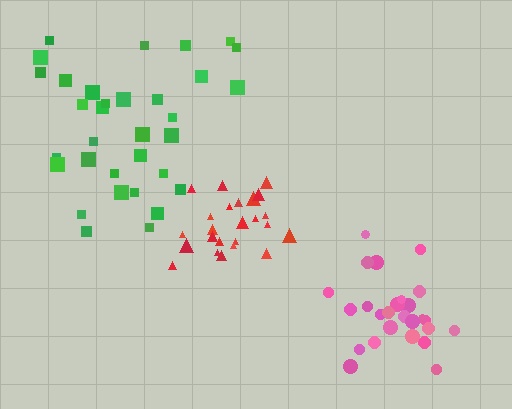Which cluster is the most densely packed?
Red.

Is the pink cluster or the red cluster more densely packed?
Red.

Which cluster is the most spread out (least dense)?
Green.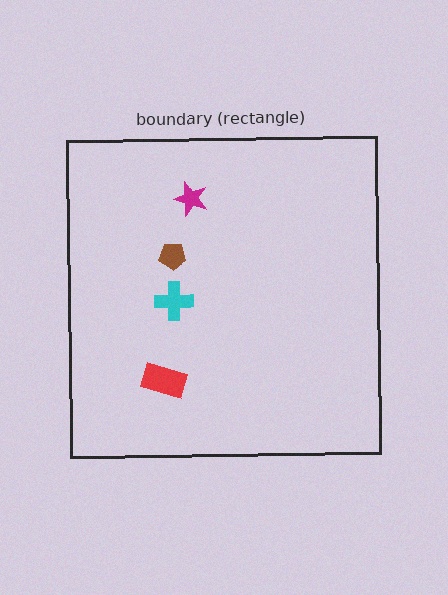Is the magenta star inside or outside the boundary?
Inside.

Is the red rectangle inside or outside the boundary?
Inside.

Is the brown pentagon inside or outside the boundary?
Inside.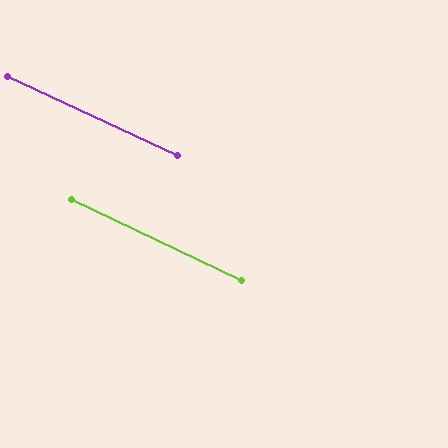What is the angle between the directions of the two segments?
Approximately 1 degree.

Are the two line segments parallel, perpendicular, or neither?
Parallel — their directions differ by only 0.6°.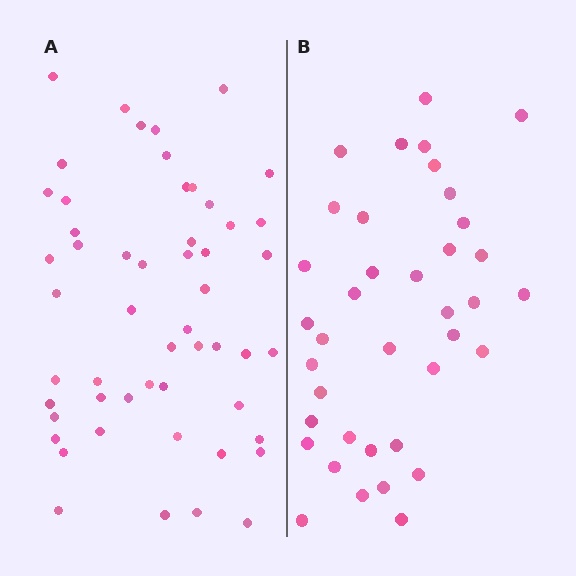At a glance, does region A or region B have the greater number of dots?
Region A (the left region) has more dots.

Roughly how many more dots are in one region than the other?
Region A has approximately 15 more dots than region B.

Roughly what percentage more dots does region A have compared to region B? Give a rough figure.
About 40% more.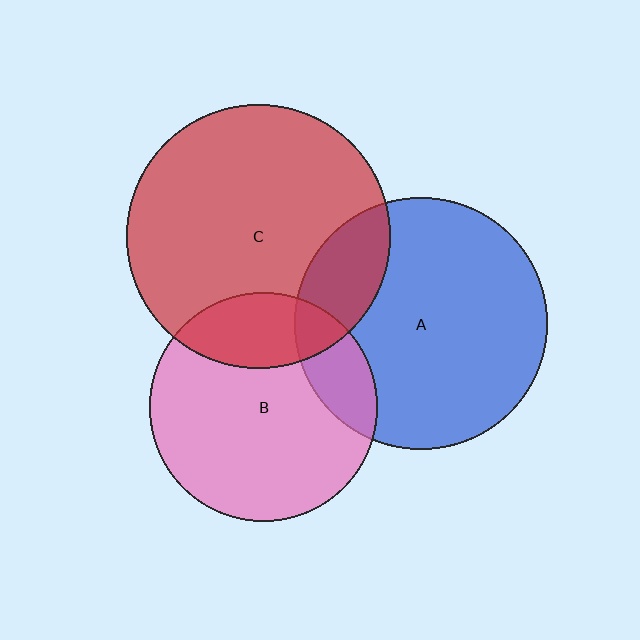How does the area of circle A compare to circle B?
Approximately 1.2 times.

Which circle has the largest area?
Circle C (red).